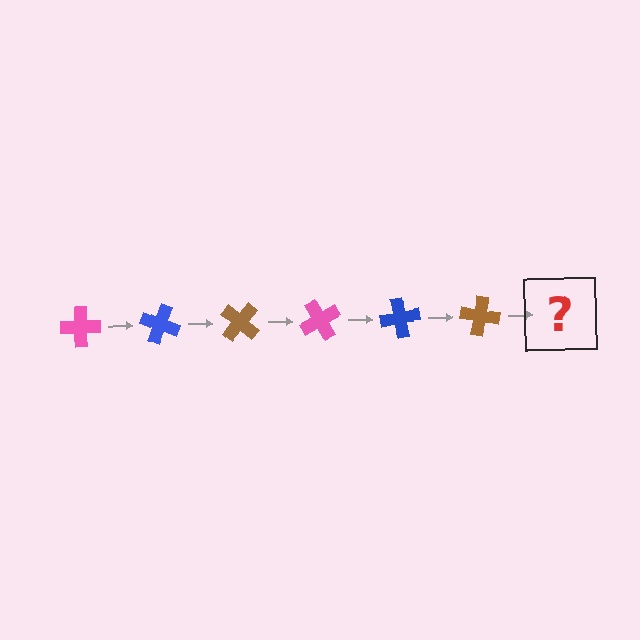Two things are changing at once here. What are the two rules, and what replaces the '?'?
The two rules are that it rotates 20 degrees each step and the color cycles through pink, blue, and brown. The '?' should be a pink cross, rotated 120 degrees from the start.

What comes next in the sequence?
The next element should be a pink cross, rotated 120 degrees from the start.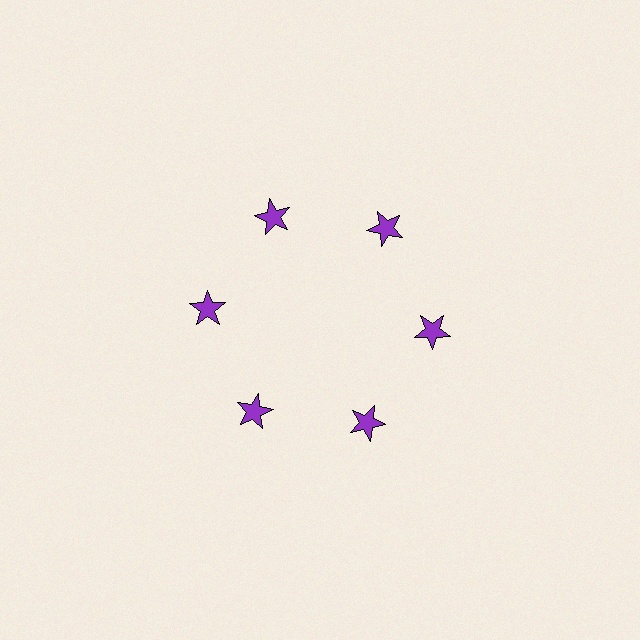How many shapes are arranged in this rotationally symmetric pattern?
There are 6 shapes, arranged in 6 groups of 1.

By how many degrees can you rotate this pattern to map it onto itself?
The pattern maps onto itself every 60 degrees of rotation.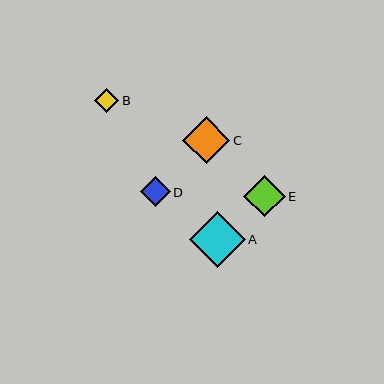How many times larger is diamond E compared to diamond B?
Diamond E is approximately 1.7 times the size of diamond B.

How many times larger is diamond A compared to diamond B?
Diamond A is approximately 2.3 times the size of diamond B.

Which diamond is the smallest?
Diamond B is the smallest with a size of approximately 24 pixels.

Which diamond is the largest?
Diamond A is the largest with a size of approximately 55 pixels.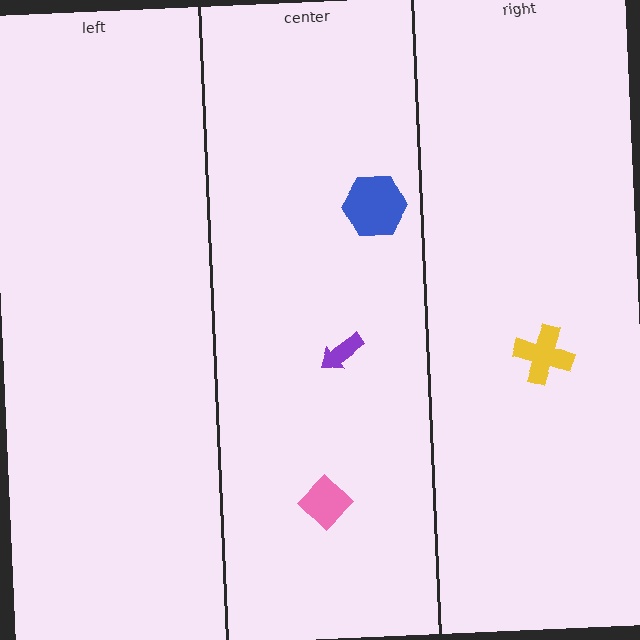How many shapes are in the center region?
3.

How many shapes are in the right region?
1.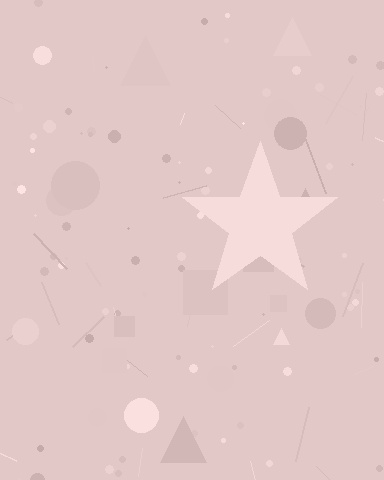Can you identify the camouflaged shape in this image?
The camouflaged shape is a star.